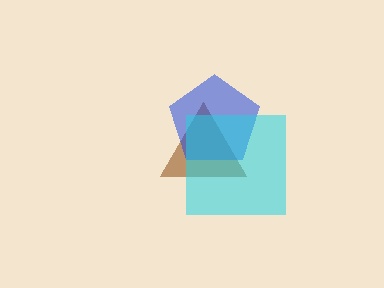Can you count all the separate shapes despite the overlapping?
Yes, there are 3 separate shapes.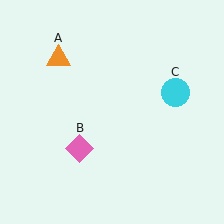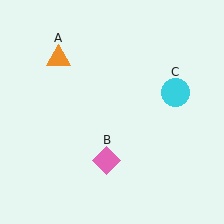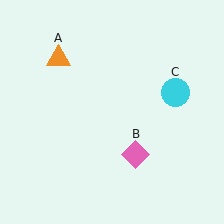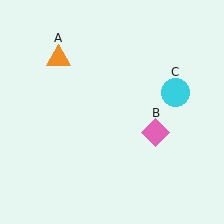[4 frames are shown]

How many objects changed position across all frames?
1 object changed position: pink diamond (object B).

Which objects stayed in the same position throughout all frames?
Orange triangle (object A) and cyan circle (object C) remained stationary.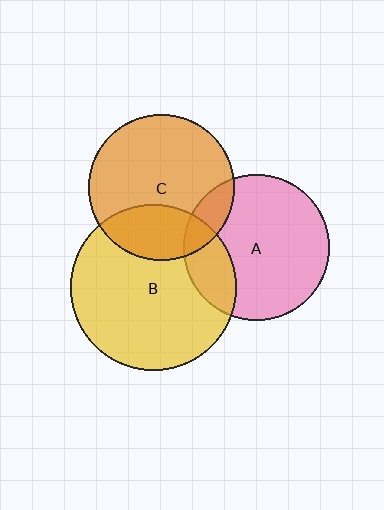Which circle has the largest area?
Circle B (yellow).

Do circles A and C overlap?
Yes.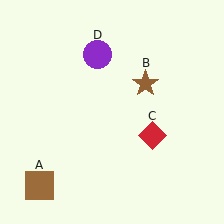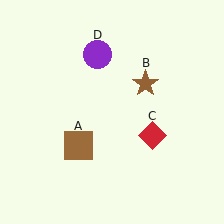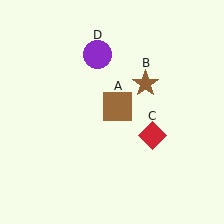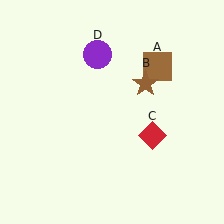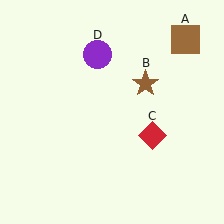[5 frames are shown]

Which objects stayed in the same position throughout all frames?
Brown star (object B) and red diamond (object C) and purple circle (object D) remained stationary.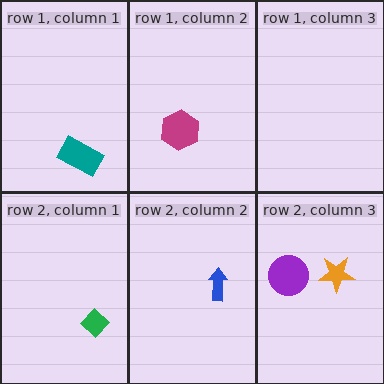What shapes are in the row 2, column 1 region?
The green diamond.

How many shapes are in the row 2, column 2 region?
1.